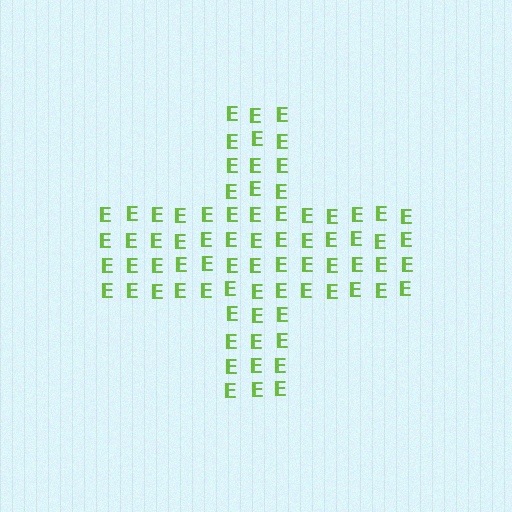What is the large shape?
The large shape is a cross.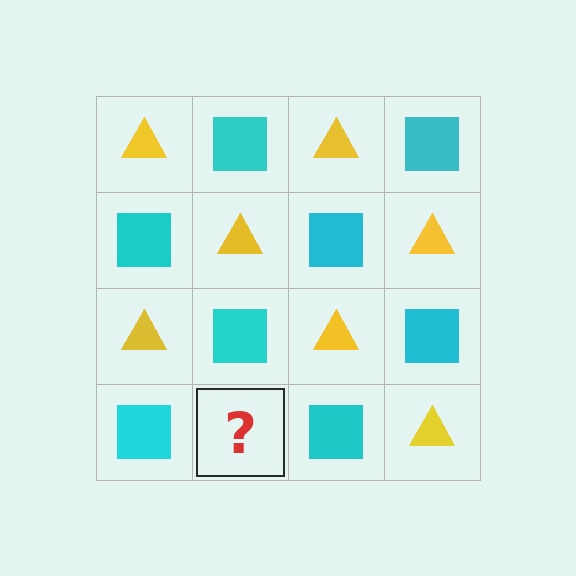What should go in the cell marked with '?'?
The missing cell should contain a yellow triangle.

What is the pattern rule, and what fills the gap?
The rule is that it alternates yellow triangle and cyan square in a checkerboard pattern. The gap should be filled with a yellow triangle.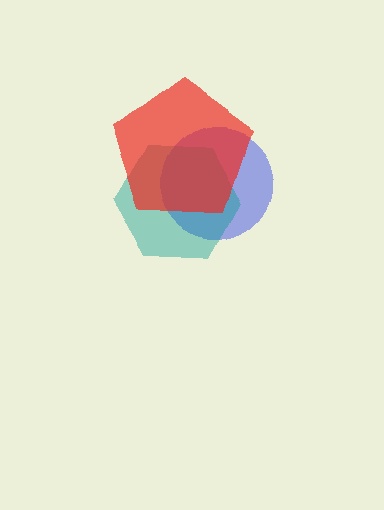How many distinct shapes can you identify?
There are 3 distinct shapes: a blue circle, a teal hexagon, a red pentagon.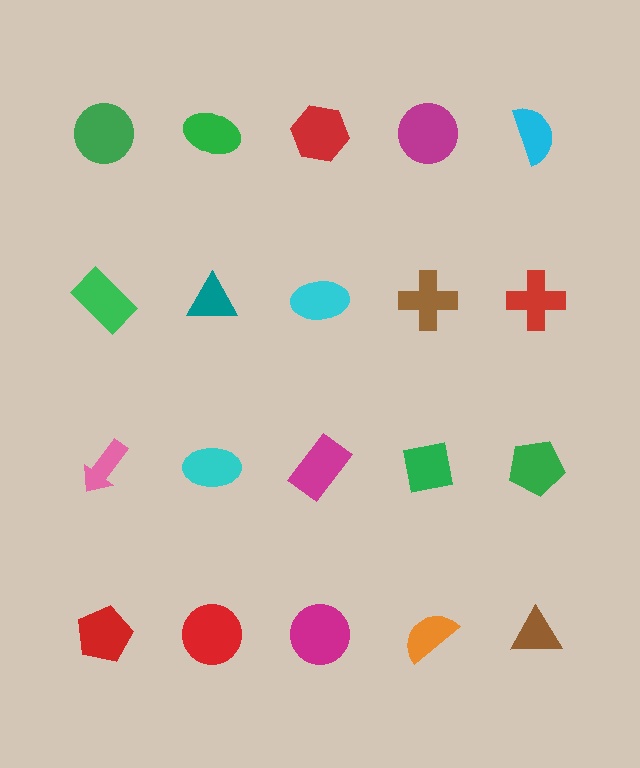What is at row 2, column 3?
A cyan ellipse.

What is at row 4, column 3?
A magenta circle.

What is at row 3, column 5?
A green pentagon.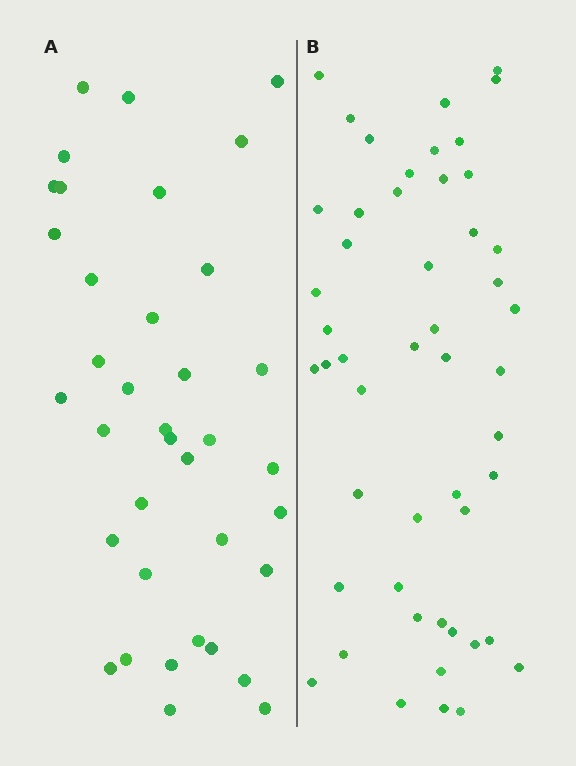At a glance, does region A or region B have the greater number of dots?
Region B (the right region) has more dots.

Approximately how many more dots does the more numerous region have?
Region B has approximately 15 more dots than region A.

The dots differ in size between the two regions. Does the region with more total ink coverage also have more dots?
No. Region A has more total ink coverage because its dots are larger, but region B actually contains more individual dots. Total area can be misleading — the number of items is what matters here.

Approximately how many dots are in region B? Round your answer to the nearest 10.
About 50 dots.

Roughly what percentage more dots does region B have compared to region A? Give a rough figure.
About 35% more.